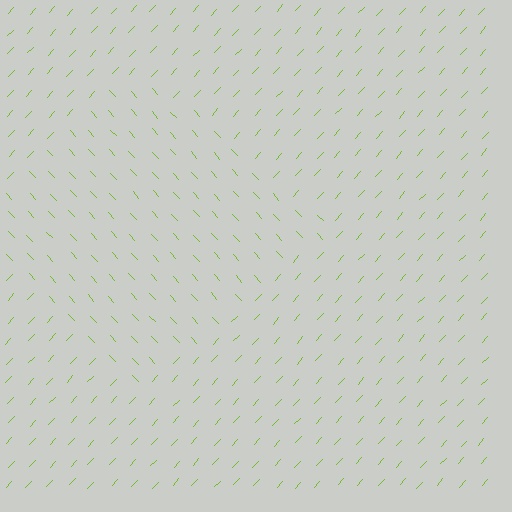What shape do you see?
I see a diamond.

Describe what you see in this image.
The image is filled with small lime line segments. A diamond region in the image has lines oriented differently from the surrounding lines, creating a visible texture boundary.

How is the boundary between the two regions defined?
The boundary is defined purely by a change in line orientation (approximately 85 degrees difference). All lines are the same color and thickness.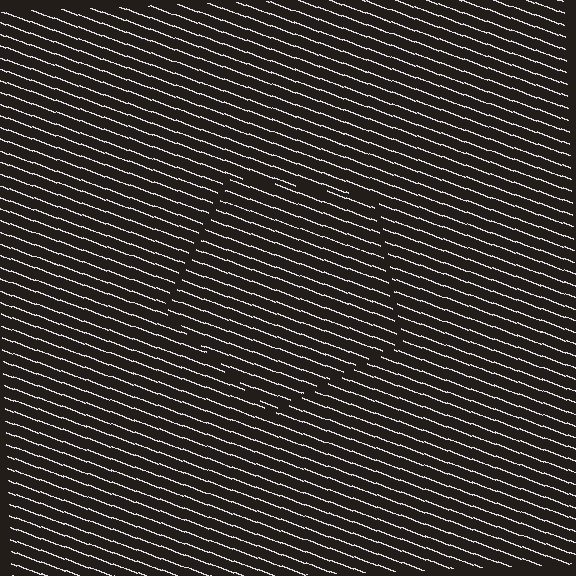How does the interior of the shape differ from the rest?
The interior of the shape contains the same grating, shifted by half a period — the contour is defined by the phase discontinuity where line-ends from the inner and outer gratings abut.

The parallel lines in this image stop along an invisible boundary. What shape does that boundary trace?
An illusory pentagon. The interior of the shape contains the same grating, shifted by half a period — the contour is defined by the phase discontinuity where line-ends from the inner and outer gratings abut.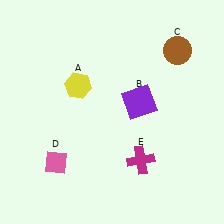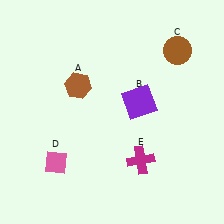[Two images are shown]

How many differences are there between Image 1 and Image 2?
There is 1 difference between the two images.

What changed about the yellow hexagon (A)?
In Image 1, A is yellow. In Image 2, it changed to brown.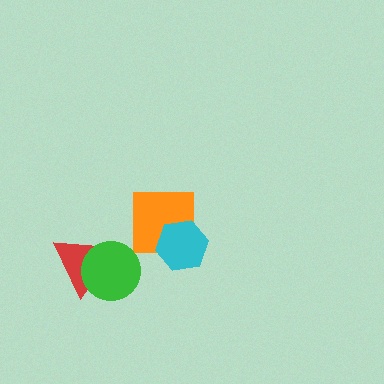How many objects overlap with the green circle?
1 object overlaps with the green circle.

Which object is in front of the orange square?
The cyan hexagon is in front of the orange square.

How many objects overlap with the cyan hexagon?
1 object overlaps with the cyan hexagon.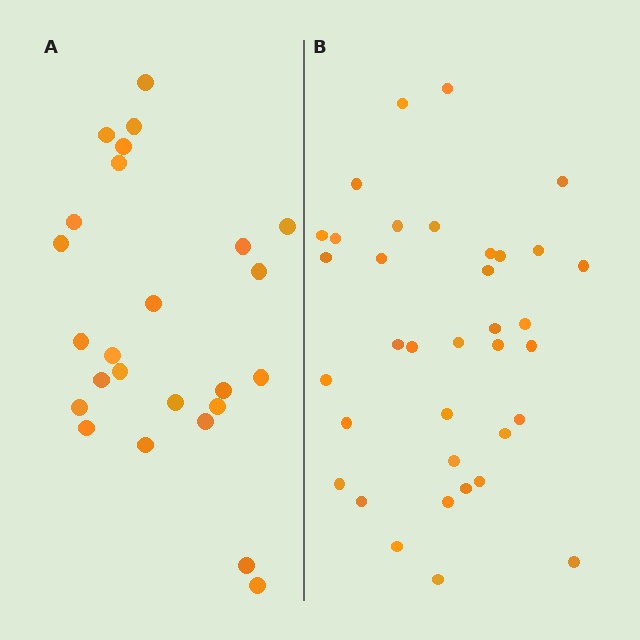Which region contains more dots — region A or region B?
Region B (the right region) has more dots.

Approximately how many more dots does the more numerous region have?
Region B has roughly 12 or so more dots than region A.